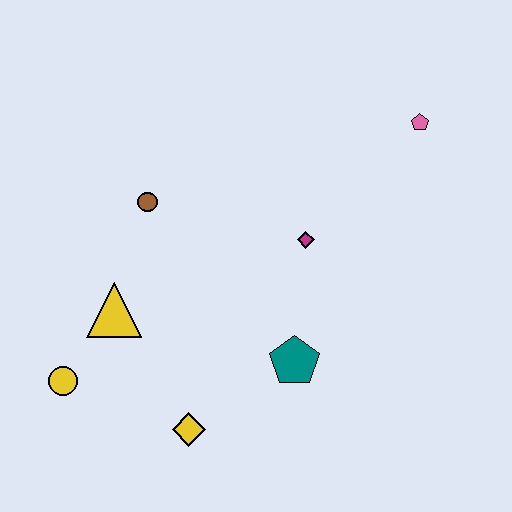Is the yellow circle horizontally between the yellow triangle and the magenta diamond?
No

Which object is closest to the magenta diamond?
The teal pentagon is closest to the magenta diamond.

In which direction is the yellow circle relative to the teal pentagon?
The yellow circle is to the left of the teal pentagon.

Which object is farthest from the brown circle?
The pink pentagon is farthest from the brown circle.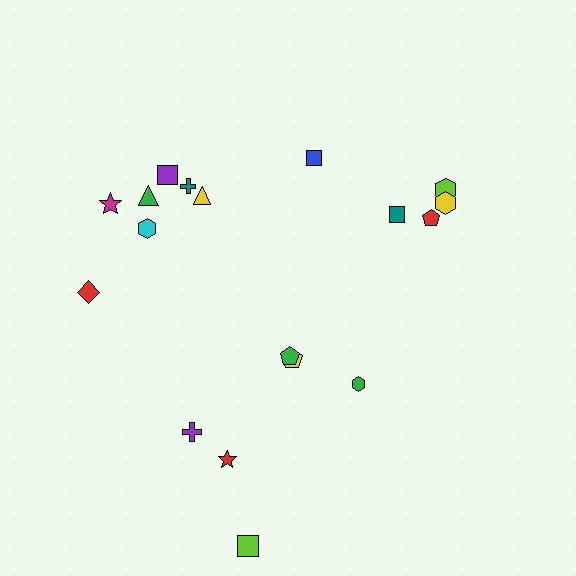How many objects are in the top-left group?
There are 7 objects.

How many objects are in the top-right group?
There are 5 objects.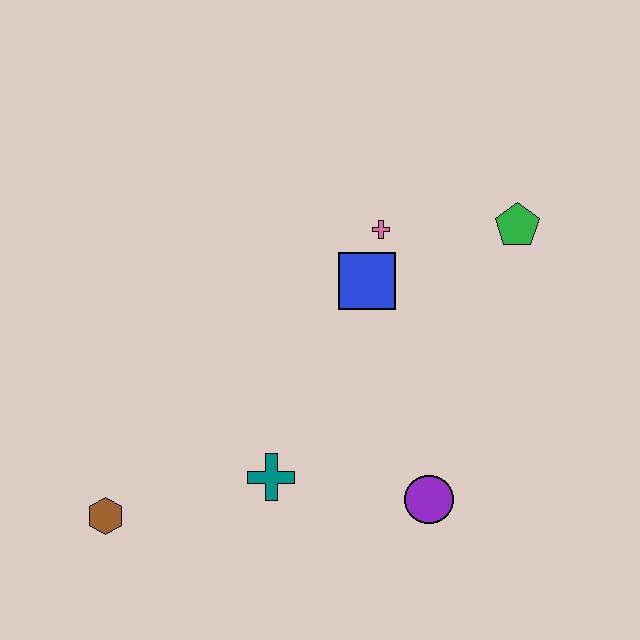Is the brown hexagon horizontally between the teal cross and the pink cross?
No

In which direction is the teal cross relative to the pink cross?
The teal cross is below the pink cross.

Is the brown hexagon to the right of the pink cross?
No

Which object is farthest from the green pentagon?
The brown hexagon is farthest from the green pentagon.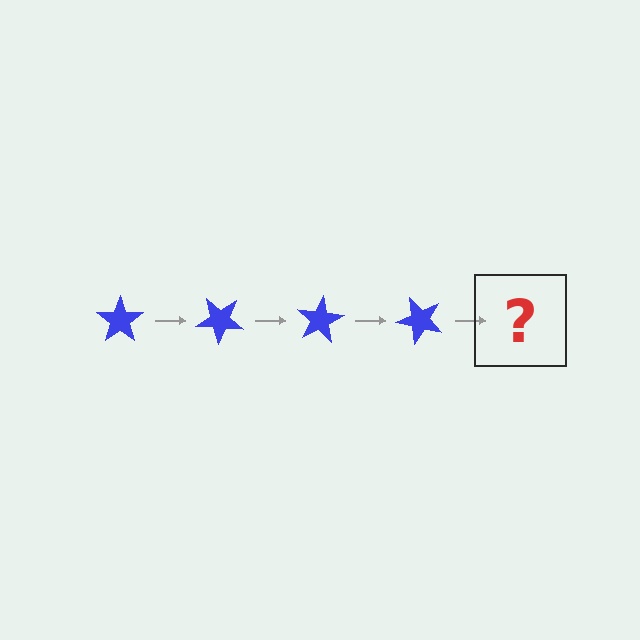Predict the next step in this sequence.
The next step is a blue star rotated 160 degrees.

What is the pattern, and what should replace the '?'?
The pattern is that the star rotates 40 degrees each step. The '?' should be a blue star rotated 160 degrees.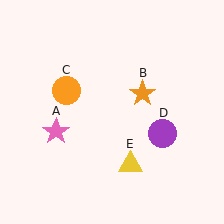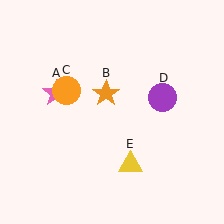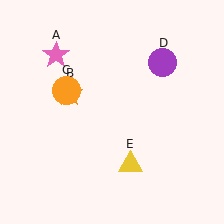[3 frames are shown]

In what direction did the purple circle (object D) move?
The purple circle (object D) moved up.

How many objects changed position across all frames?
3 objects changed position: pink star (object A), orange star (object B), purple circle (object D).